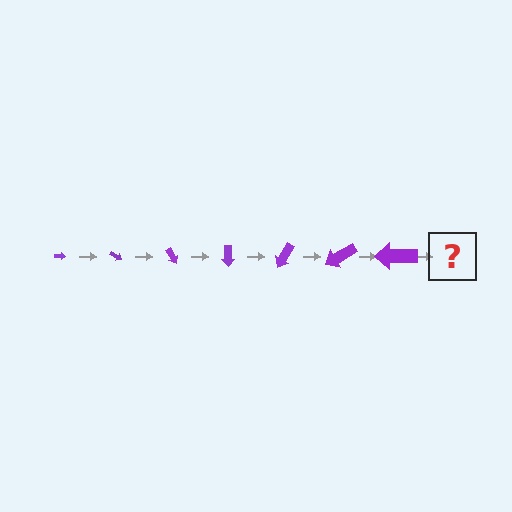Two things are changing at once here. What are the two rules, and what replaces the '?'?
The two rules are that the arrow grows larger each step and it rotates 30 degrees each step. The '?' should be an arrow, larger than the previous one and rotated 210 degrees from the start.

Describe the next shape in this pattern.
It should be an arrow, larger than the previous one and rotated 210 degrees from the start.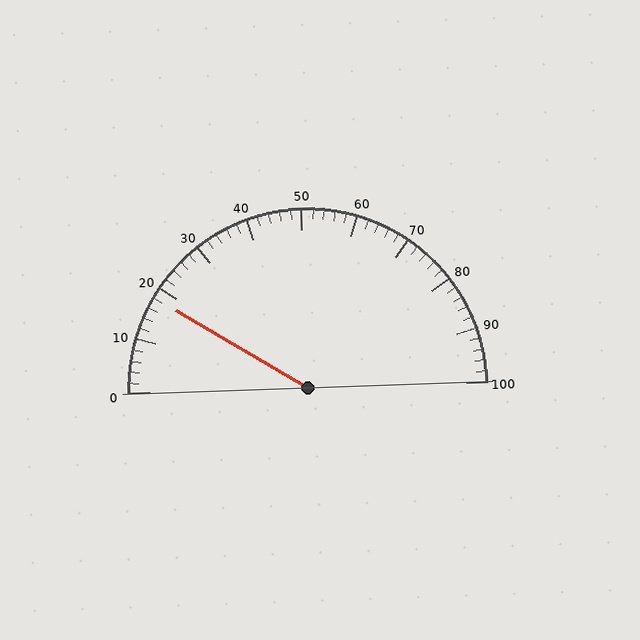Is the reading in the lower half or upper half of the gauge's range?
The reading is in the lower half of the range (0 to 100).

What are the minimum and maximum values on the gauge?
The gauge ranges from 0 to 100.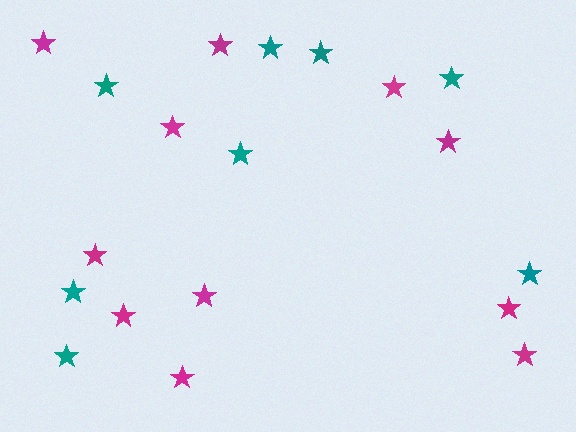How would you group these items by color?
There are 2 groups: one group of teal stars (8) and one group of magenta stars (11).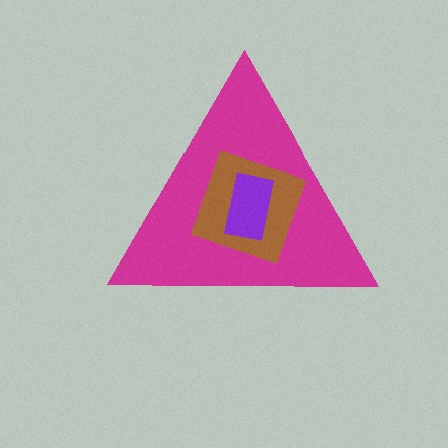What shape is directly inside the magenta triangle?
The brown square.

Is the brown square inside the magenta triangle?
Yes.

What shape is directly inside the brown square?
The purple rectangle.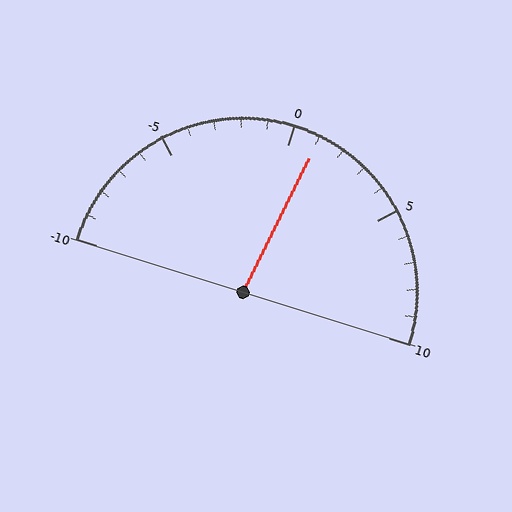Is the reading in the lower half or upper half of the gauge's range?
The reading is in the upper half of the range (-10 to 10).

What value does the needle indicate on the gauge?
The needle indicates approximately 1.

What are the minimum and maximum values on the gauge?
The gauge ranges from -10 to 10.